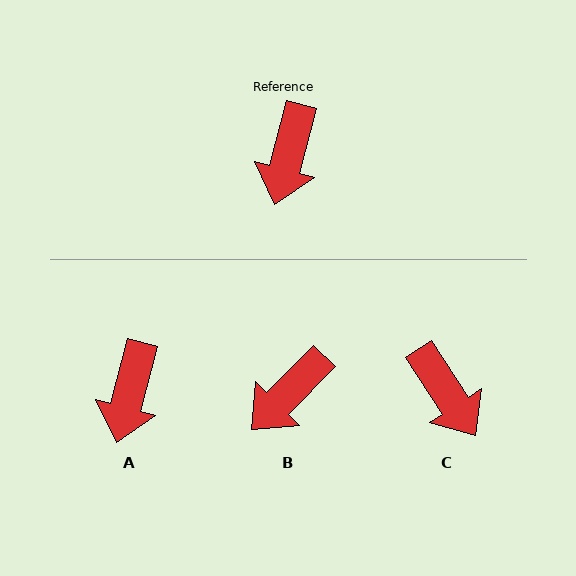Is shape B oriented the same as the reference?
No, it is off by about 30 degrees.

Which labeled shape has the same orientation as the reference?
A.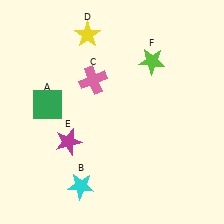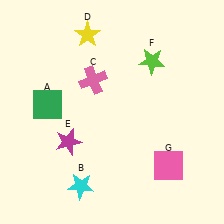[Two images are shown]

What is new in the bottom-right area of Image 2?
A pink square (G) was added in the bottom-right area of Image 2.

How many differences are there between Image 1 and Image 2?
There is 1 difference between the two images.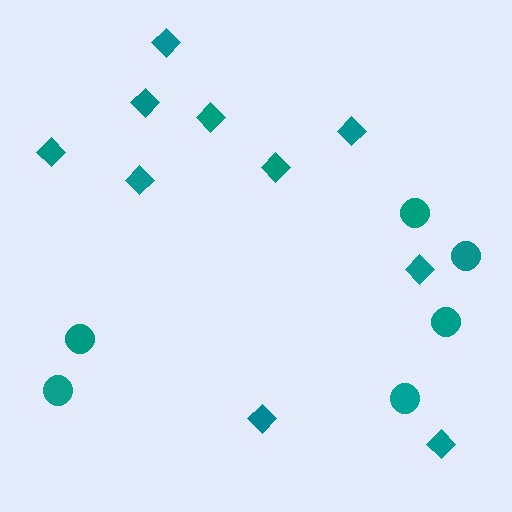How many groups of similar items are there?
There are 2 groups: one group of diamonds (10) and one group of circles (6).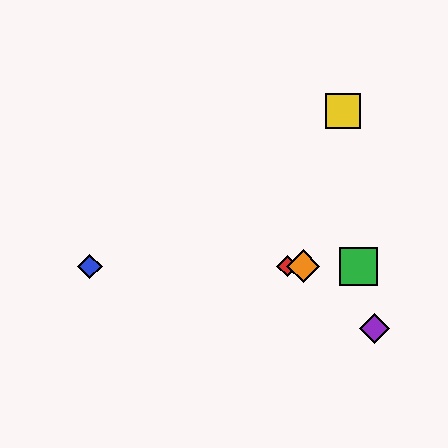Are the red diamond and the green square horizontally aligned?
Yes, both are at y≈266.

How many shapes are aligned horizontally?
4 shapes (the red diamond, the blue diamond, the green square, the orange diamond) are aligned horizontally.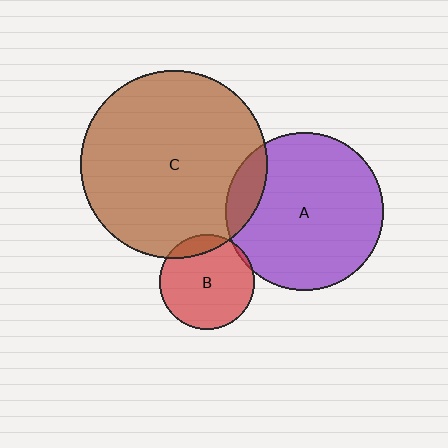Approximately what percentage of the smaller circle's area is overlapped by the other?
Approximately 5%.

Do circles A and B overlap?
Yes.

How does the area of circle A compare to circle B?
Approximately 2.8 times.